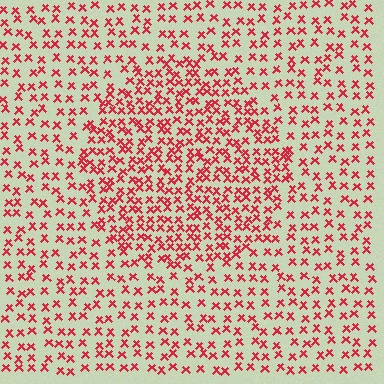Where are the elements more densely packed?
The elements are more densely packed inside the circle boundary.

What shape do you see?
I see a circle.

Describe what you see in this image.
The image contains small red elements arranged at two different densities. A circle-shaped region is visible where the elements are more densely packed than the surrounding area.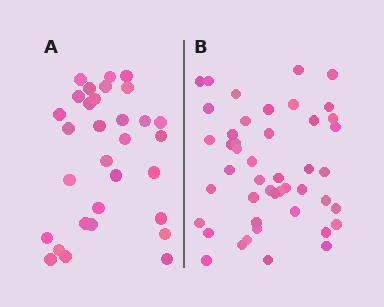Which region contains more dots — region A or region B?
Region B (the right region) has more dots.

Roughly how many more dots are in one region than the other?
Region B has approximately 15 more dots than region A.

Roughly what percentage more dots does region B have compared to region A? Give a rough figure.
About 50% more.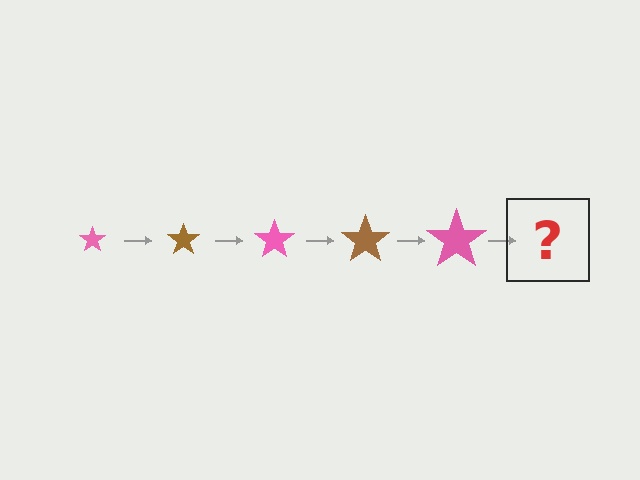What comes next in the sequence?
The next element should be a brown star, larger than the previous one.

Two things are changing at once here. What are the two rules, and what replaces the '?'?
The two rules are that the star grows larger each step and the color cycles through pink and brown. The '?' should be a brown star, larger than the previous one.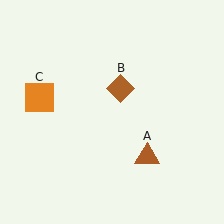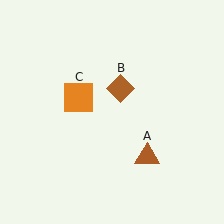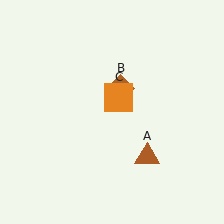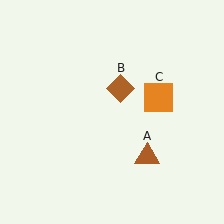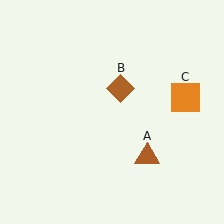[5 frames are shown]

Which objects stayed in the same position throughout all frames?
Brown triangle (object A) and brown diamond (object B) remained stationary.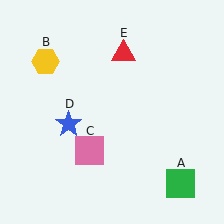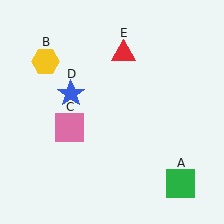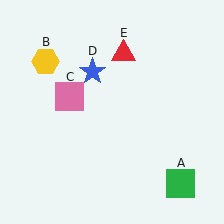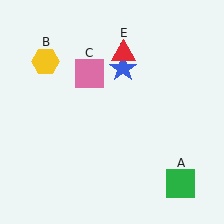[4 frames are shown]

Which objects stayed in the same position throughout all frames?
Green square (object A) and yellow hexagon (object B) and red triangle (object E) remained stationary.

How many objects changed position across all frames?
2 objects changed position: pink square (object C), blue star (object D).